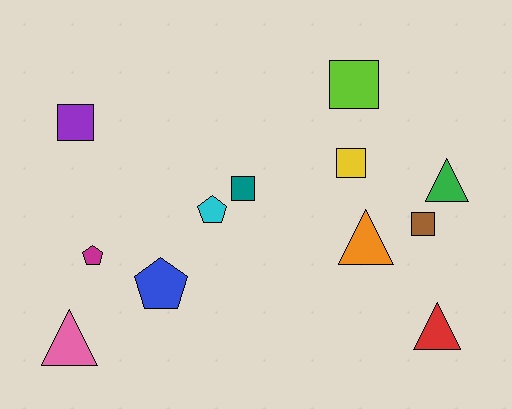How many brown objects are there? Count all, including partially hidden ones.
There is 1 brown object.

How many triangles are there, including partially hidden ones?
There are 4 triangles.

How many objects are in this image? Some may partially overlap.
There are 12 objects.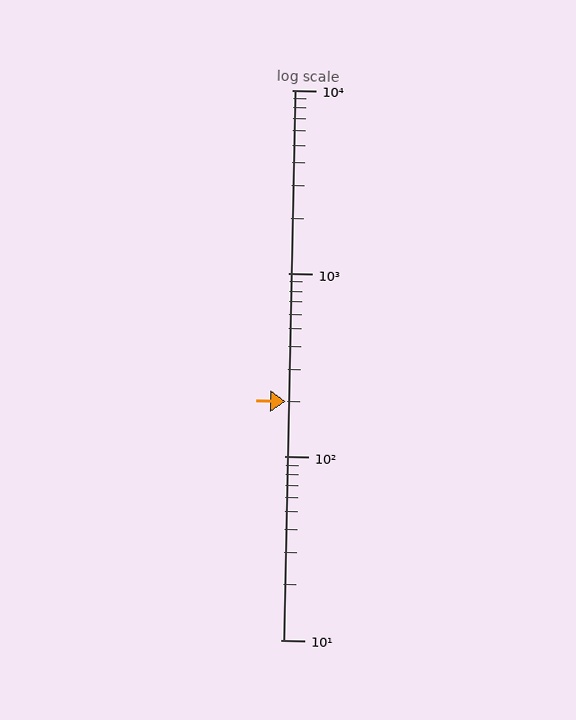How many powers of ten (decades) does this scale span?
The scale spans 3 decades, from 10 to 10000.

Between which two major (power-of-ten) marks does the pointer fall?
The pointer is between 100 and 1000.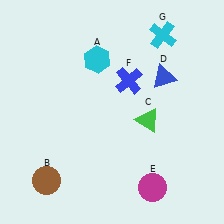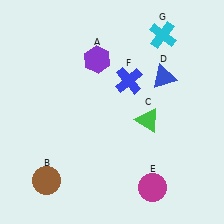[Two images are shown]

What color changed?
The hexagon (A) changed from cyan in Image 1 to purple in Image 2.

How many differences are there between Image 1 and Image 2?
There is 1 difference between the two images.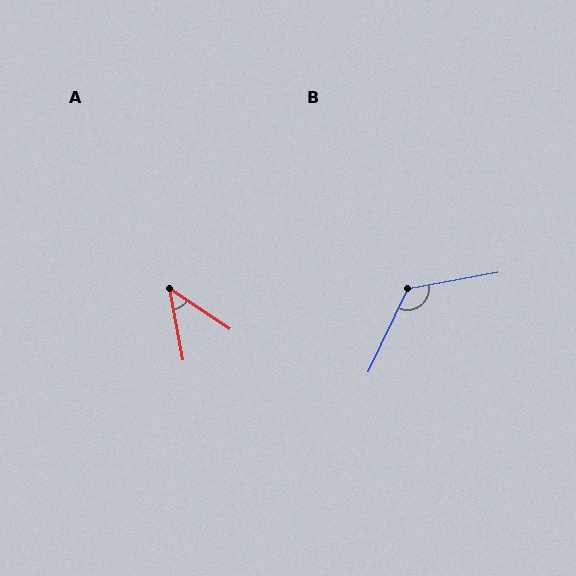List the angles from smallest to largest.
A (45°), B (125°).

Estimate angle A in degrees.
Approximately 45 degrees.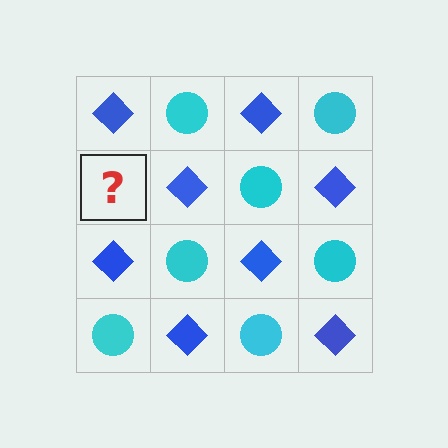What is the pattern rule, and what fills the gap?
The rule is that it alternates blue diamond and cyan circle in a checkerboard pattern. The gap should be filled with a cyan circle.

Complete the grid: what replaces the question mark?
The question mark should be replaced with a cyan circle.